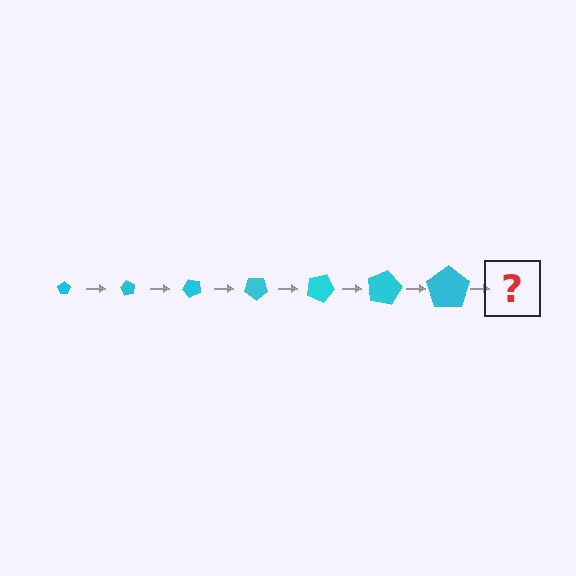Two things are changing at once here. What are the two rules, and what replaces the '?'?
The two rules are that the pentagon grows larger each step and it rotates 60 degrees each step. The '?' should be a pentagon, larger than the previous one and rotated 420 degrees from the start.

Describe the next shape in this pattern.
It should be a pentagon, larger than the previous one and rotated 420 degrees from the start.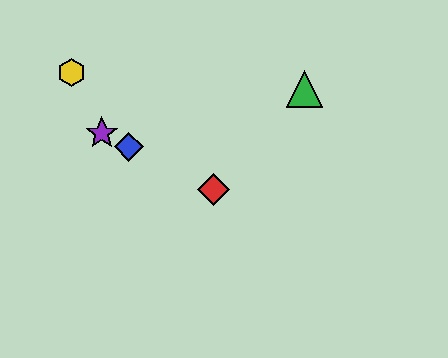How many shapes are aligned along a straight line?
3 shapes (the red diamond, the blue diamond, the purple star) are aligned along a straight line.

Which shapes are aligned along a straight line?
The red diamond, the blue diamond, the purple star are aligned along a straight line.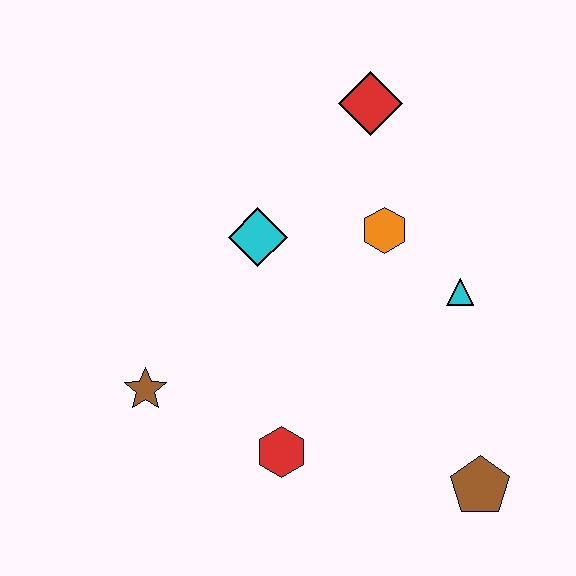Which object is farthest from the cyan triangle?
The brown star is farthest from the cyan triangle.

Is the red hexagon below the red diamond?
Yes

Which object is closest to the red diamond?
The orange hexagon is closest to the red diamond.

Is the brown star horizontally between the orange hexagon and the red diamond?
No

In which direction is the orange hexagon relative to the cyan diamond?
The orange hexagon is to the right of the cyan diamond.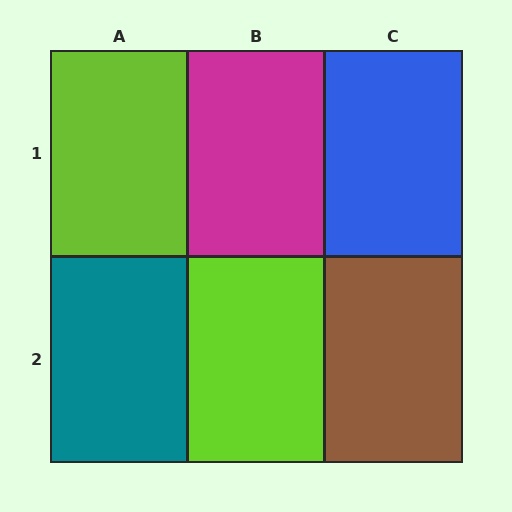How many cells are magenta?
1 cell is magenta.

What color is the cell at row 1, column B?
Magenta.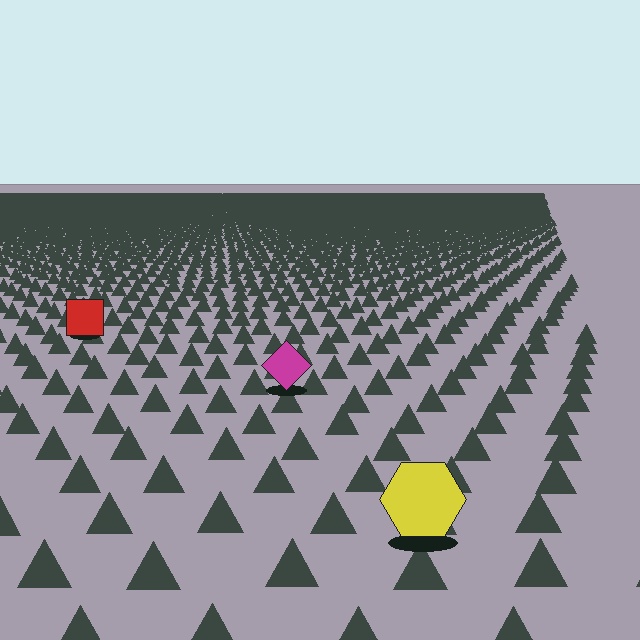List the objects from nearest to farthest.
From nearest to farthest: the yellow hexagon, the magenta diamond, the red square.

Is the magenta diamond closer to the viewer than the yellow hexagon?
No. The yellow hexagon is closer — you can tell from the texture gradient: the ground texture is coarser near it.